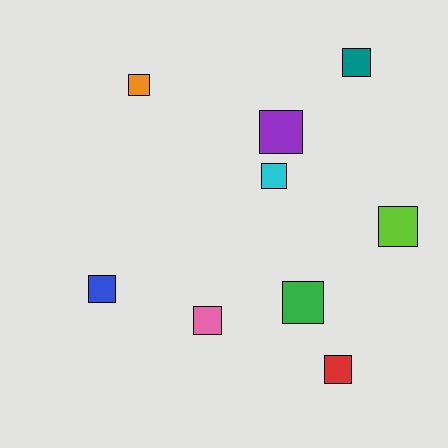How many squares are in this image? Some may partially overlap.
There are 9 squares.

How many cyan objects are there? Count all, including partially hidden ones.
There is 1 cyan object.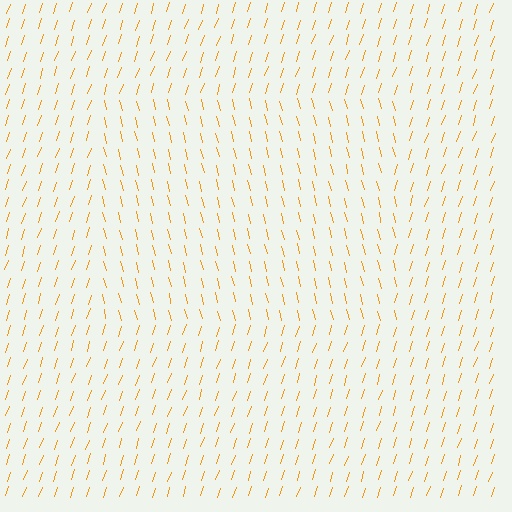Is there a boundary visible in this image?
Yes, there is a texture boundary formed by a change in line orientation.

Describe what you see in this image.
The image is filled with small orange line segments. A rectangle region in the image has lines oriented differently from the surrounding lines, creating a visible texture boundary.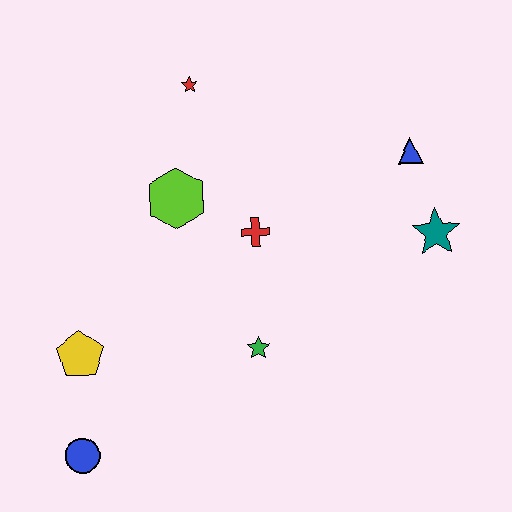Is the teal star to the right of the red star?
Yes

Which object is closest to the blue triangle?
The teal star is closest to the blue triangle.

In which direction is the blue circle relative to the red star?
The blue circle is below the red star.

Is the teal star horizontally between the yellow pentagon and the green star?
No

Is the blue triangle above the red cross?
Yes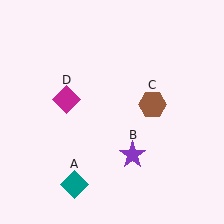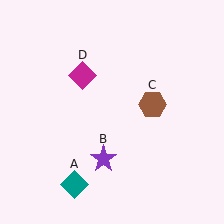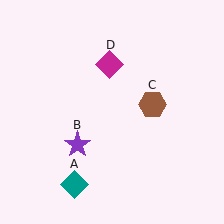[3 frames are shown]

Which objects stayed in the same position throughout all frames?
Teal diamond (object A) and brown hexagon (object C) remained stationary.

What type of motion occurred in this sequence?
The purple star (object B), magenta diamond (object D) rotated clockwise around the center of the scene.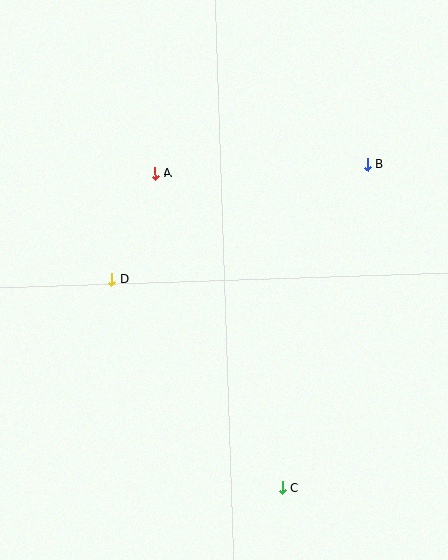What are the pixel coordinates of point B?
Point B is at (367, 164).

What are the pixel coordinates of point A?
Point A is at (155, 174).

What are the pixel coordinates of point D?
Point D is at (112, 280).